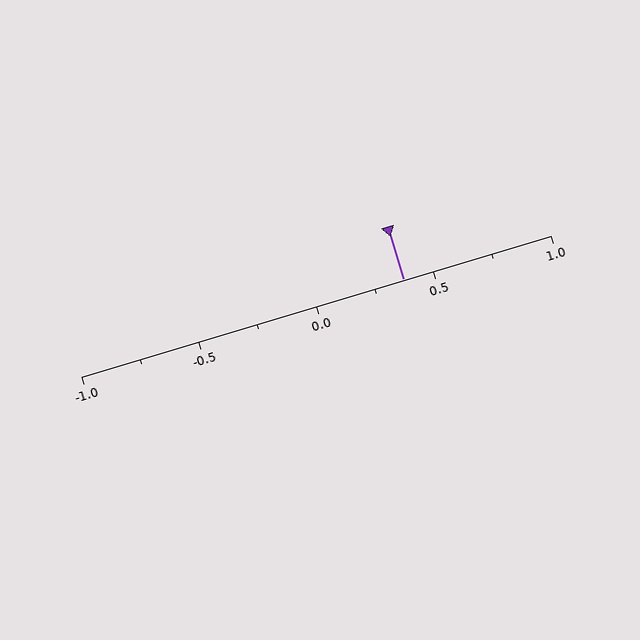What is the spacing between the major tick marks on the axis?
The major ticks are spaced 0.5 apart.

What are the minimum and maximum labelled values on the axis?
The axis runs from -1.0 to 1.0.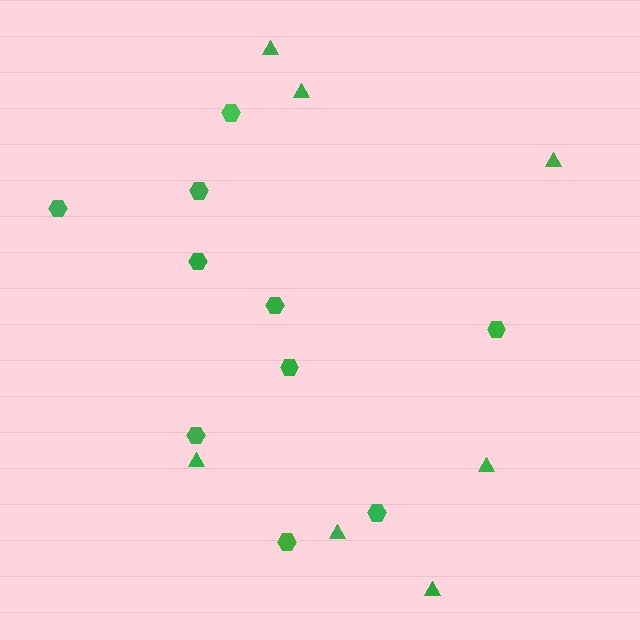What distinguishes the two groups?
There are 2 groups: one group of hexagons (10) and one group of triangles (7).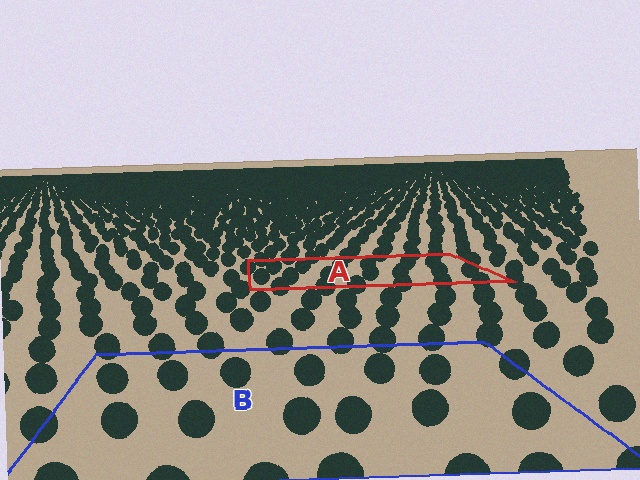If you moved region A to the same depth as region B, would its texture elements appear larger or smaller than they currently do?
They would appear larger. At a closer depth, the same texture elements are projected at a bigger on-screen size.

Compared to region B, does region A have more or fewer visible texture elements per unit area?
Region A has more texture elements per unit area — they are packed more densely because it is farther away.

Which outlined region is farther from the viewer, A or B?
Region A is farther from the viewer — the texture elements inside it appear smaller and more densely packed.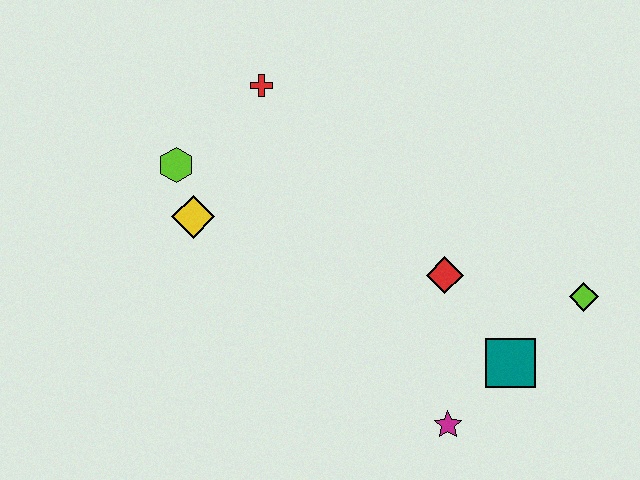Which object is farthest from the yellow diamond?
The lime diamond is farthest from the yellow diamond.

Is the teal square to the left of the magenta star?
No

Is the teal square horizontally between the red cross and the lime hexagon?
No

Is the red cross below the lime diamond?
No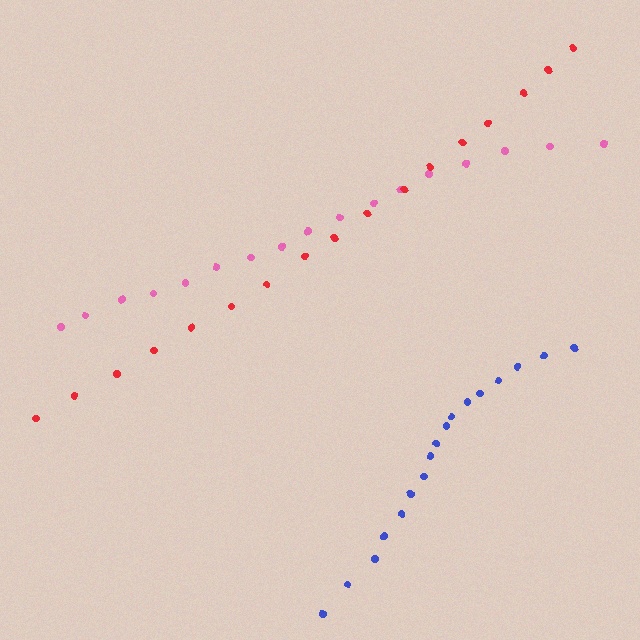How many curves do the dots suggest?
There are 3 distinct paths.